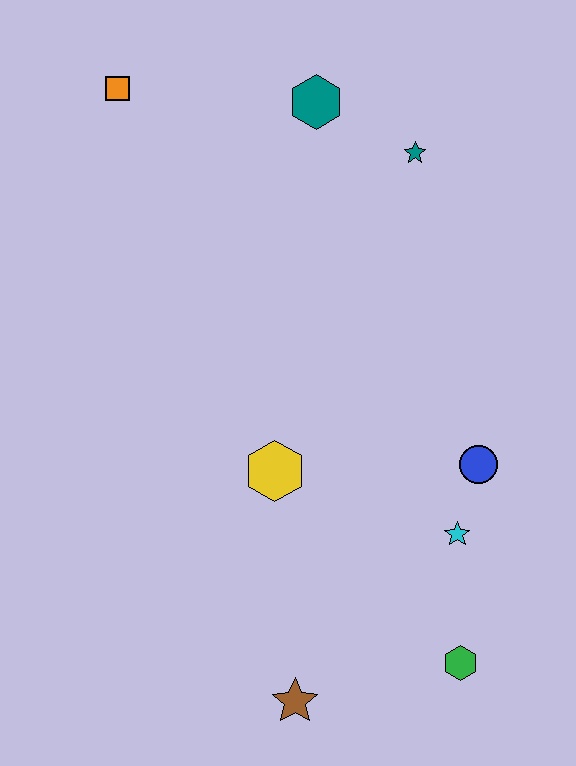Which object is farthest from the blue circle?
The orange square is farthest from the blue circle.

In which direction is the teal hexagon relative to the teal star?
The teal hexagon is to the left of the teal star.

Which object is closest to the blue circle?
The cyan star is closest to the blue circle.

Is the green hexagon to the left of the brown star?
No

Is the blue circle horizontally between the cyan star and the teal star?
No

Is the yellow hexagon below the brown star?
No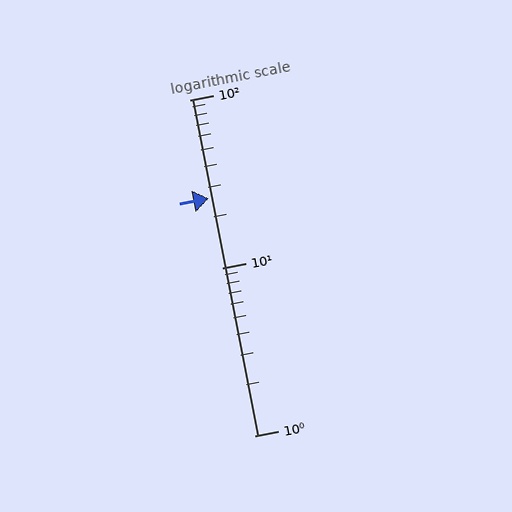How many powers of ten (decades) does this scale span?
The scale spans 2 decades, from 1 to 100.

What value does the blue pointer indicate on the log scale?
The pointer indicates approximately 26.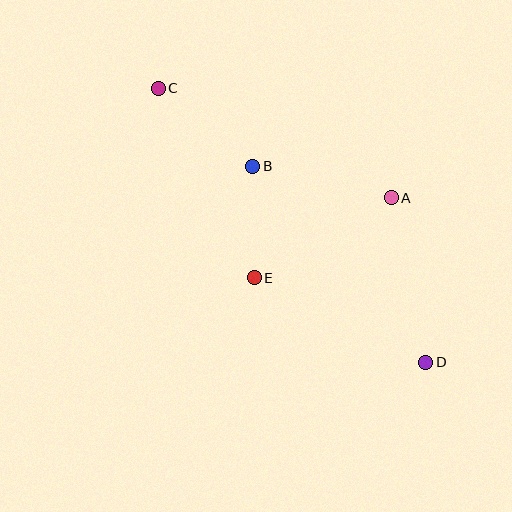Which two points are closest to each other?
Points B and E are closest to each other.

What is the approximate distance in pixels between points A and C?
The distance between A and C is approximately 258 pixels.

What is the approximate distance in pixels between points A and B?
The distance between A and B is approximately 142 pixels.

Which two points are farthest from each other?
Points C and D are farthest from each other.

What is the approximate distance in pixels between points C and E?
The distance between C and E is approximately 213 pixels.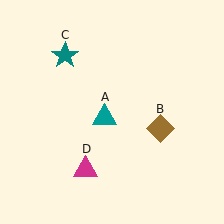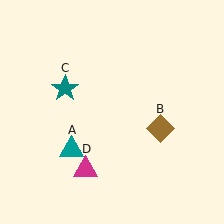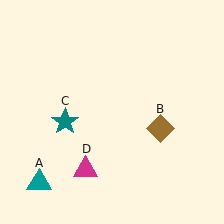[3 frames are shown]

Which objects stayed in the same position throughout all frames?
Brown diamond (object B) and magenta triangle (object D) remained stationary.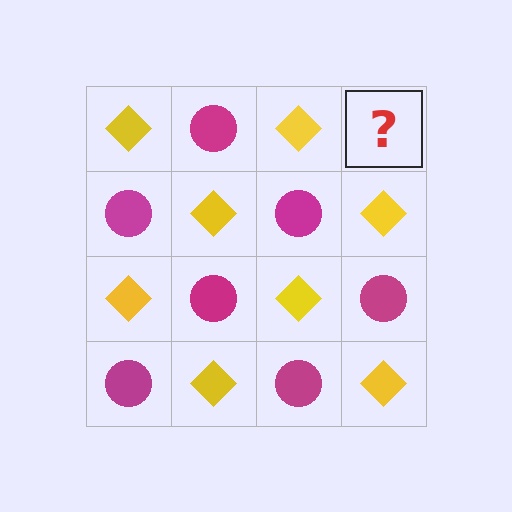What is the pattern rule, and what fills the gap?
The rule is that it alternates yellow diamond and magenta circle in a checkerboard pattern. The gap should be filled with a magenta circle.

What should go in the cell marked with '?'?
The missing cell should contain a magenta circle.